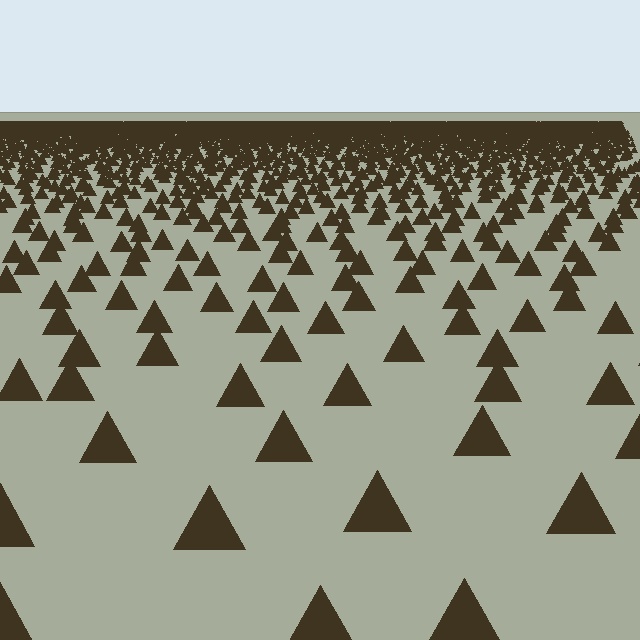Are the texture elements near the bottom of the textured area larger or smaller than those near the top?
Larger. Near the bottom, elements are closer to the viewer and appear at a bigger on-screen size.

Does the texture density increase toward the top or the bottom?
Density increases toward the top.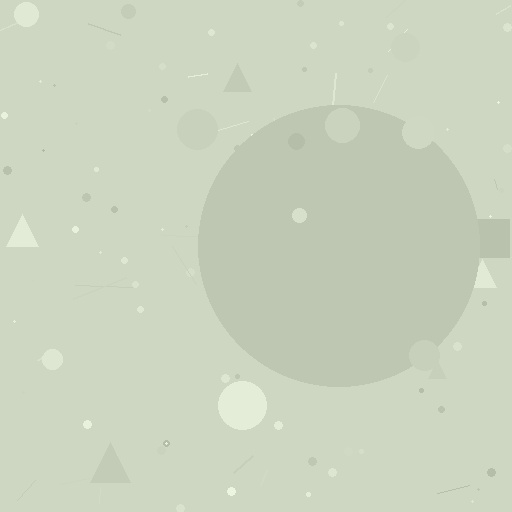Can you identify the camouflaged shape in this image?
The camouflaged shape is a circle.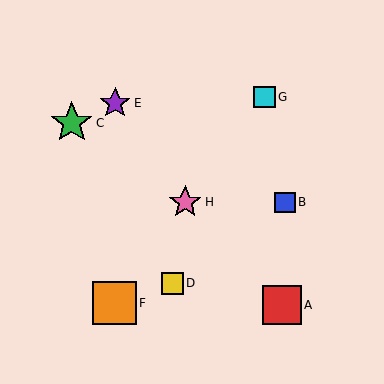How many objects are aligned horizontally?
2 objects (B, H) are aligned horizontally.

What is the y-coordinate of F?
Object F is at y≈303.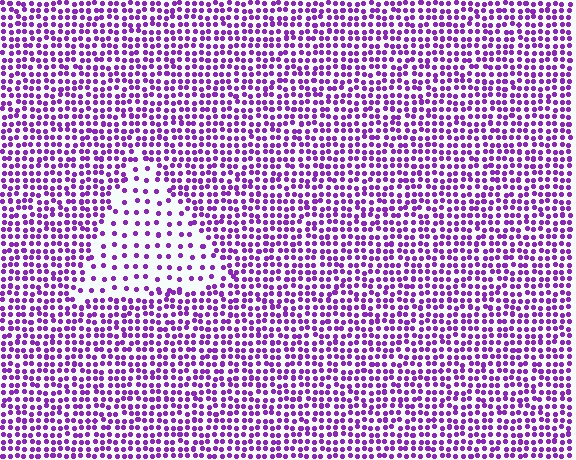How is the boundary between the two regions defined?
The boundary is defined by a change in element density (approximately 2.4x ratio). All elements are the same color, size, and shape.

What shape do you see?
I see a triangle.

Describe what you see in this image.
The image contains small purple elements arranged at two different densities. A triangle-shaped region is visible where the elements are less densely packed than the surrounding area.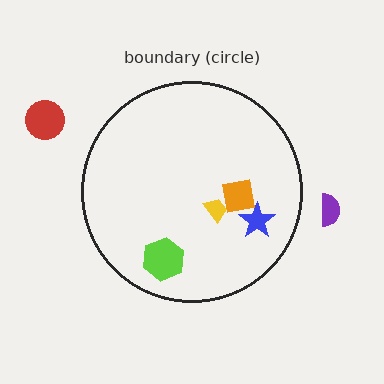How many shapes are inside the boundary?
4 inside, 2 outside.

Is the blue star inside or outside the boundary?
Inside.